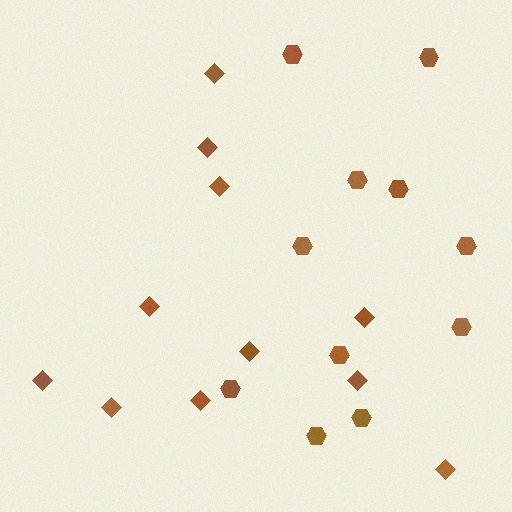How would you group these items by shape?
There are 2 groups: one group of diamonds (11) and one group of hexagons (11).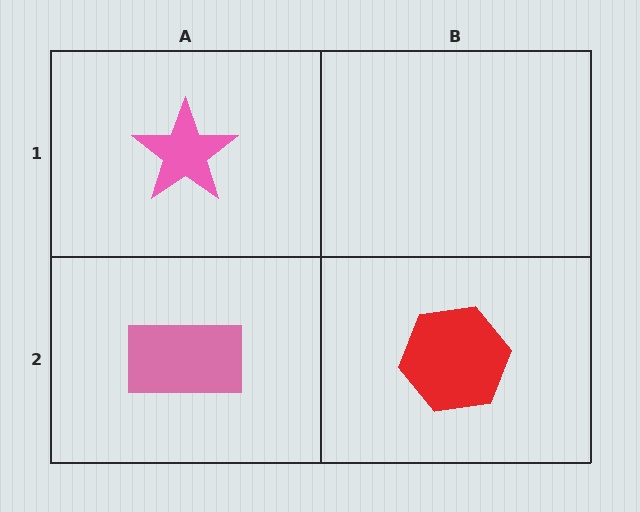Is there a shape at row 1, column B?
No, that cell is empty.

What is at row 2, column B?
A red hexagon.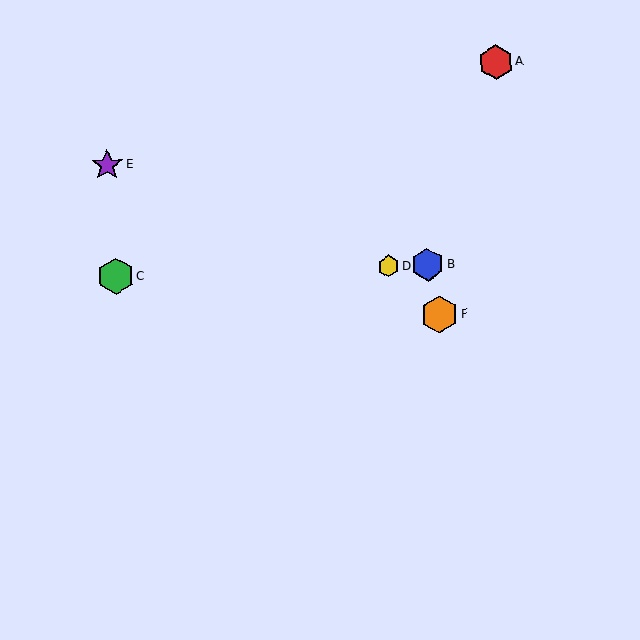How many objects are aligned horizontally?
3 objects (B, C, D) are aligned horizontally.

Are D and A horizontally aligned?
No, D is at y≈266 and A is at y≈62.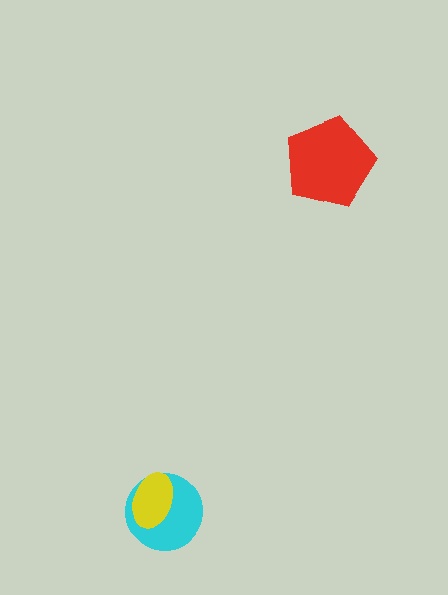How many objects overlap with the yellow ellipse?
1 object overlaps with the yellow ellipse.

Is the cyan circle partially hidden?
Yes, it is partially covered by another shape.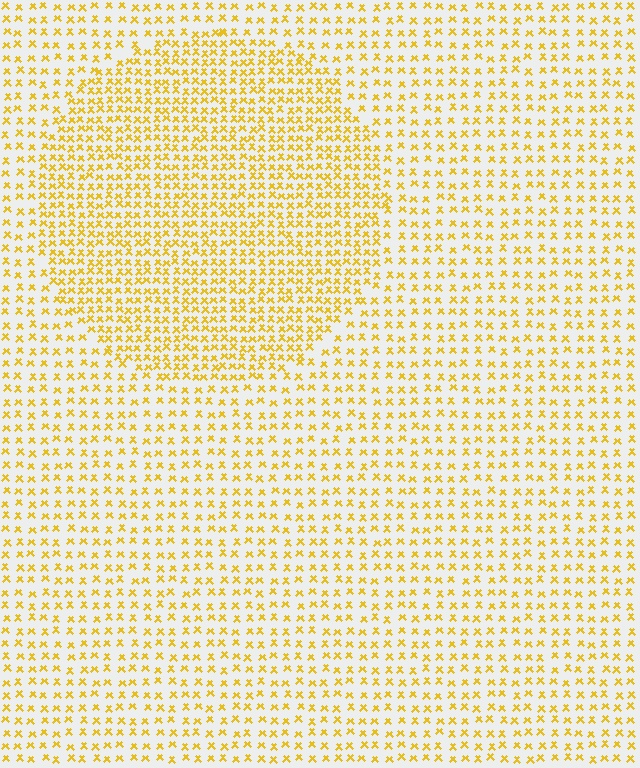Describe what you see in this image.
The image contains small yellow elements arranged at two different densities. A circle-shaped region is visible where the elements are more densely packed than the surrounding area.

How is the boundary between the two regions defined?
The boundary is defined by a change in element density (approximately 1.8x ratio). All elements are the same color, size, and shape.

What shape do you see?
I see a circle.